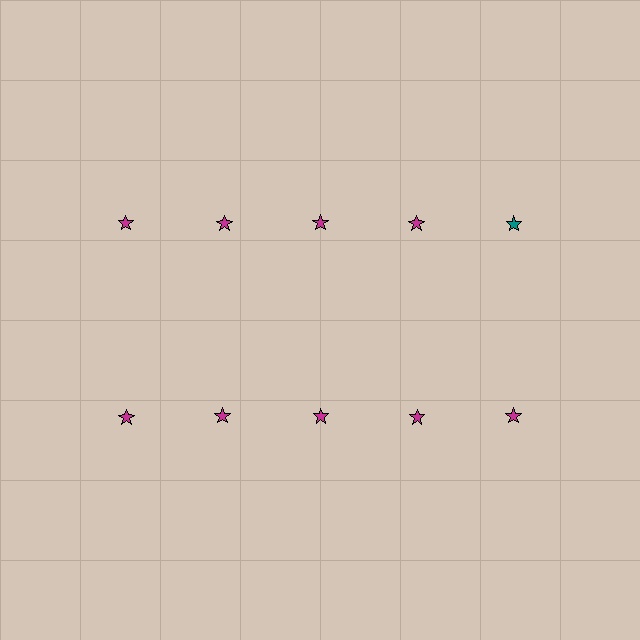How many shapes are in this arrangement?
There are 10 shapes arranged in a grid pattern.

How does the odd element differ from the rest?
It has a different color: teal instead of magenta.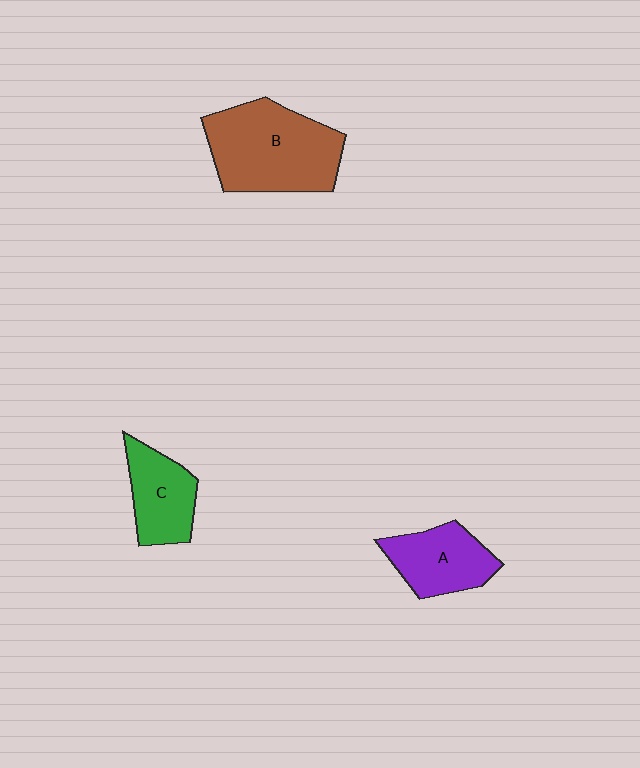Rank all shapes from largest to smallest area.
From largest to smallest: B (brown), A (purple), C (green).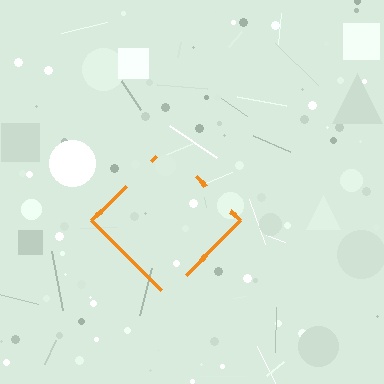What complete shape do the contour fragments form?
The contour fragments form a diamond.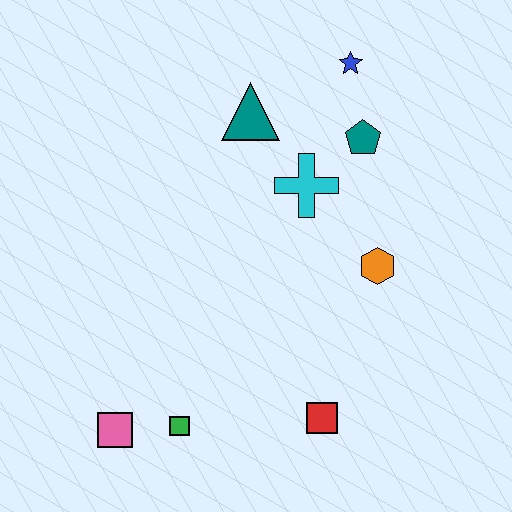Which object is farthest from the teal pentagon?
The pink square is farthest from the teal pentagon.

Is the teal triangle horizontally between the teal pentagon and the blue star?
No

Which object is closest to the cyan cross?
The teal pentagon is closest to the cyan cross.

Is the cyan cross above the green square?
Yes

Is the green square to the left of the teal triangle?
Yes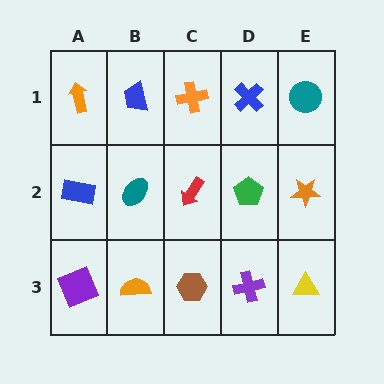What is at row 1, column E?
A teal circle.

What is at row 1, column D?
A blue cross.